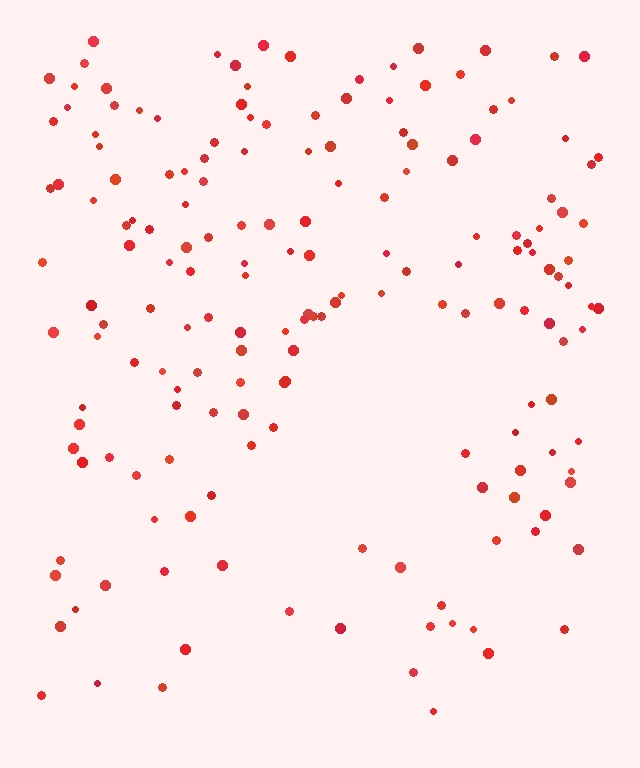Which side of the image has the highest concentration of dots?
The top.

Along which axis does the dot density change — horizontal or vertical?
Vertical.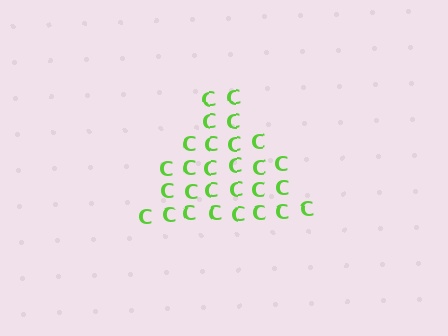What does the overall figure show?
The overall figure shows a triangle.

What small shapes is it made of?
It is made of small letter C's.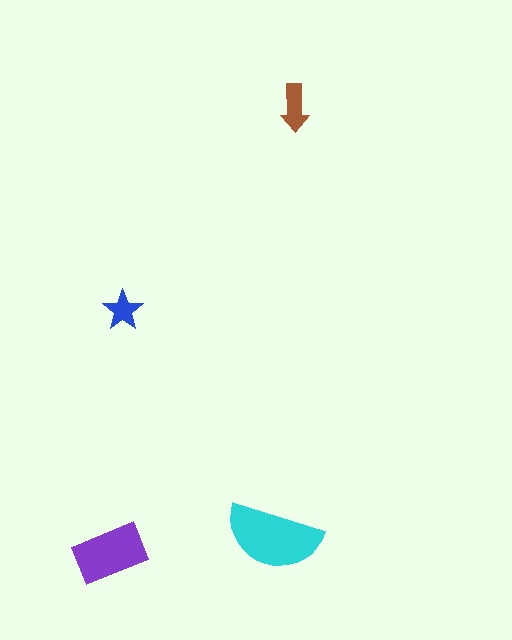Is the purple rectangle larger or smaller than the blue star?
Larger.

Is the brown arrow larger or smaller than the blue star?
Larger.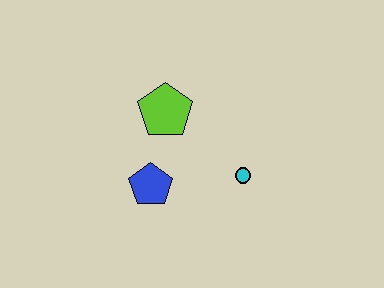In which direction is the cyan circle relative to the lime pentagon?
The cyan circle is to the right of the lime pentagon.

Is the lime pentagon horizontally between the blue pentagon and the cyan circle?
Yes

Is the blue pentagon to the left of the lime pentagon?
Yes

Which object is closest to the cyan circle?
The blue pentagon is closest to the cyan circle.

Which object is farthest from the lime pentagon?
The cyan circle is farthest from the lime pentagon.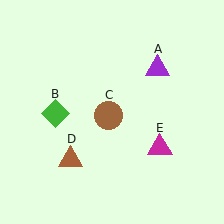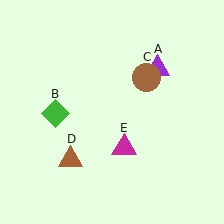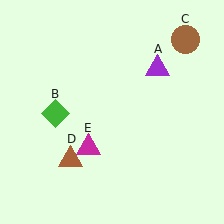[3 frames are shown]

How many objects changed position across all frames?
2 objects changed position: brown circle (object C), magenta triangle (object E).